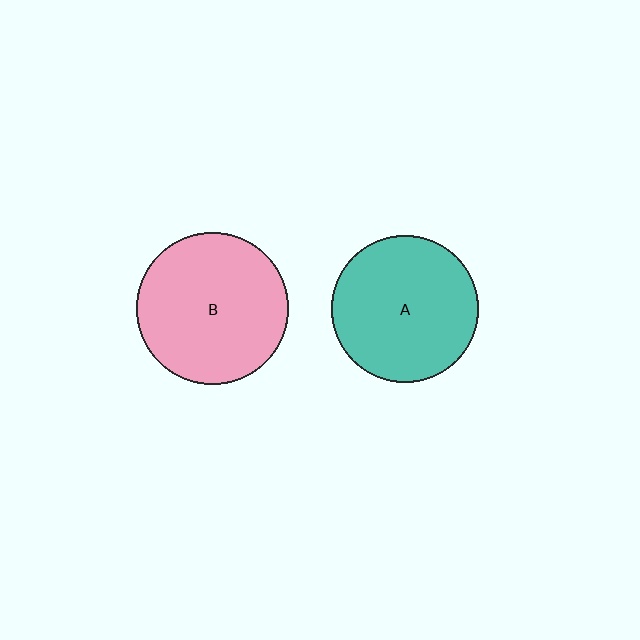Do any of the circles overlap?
No, none of the circles overlap.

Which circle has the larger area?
Circle B (pink).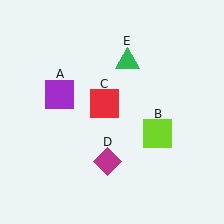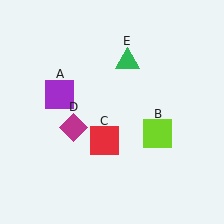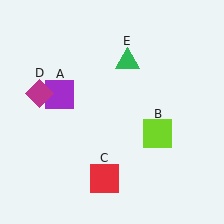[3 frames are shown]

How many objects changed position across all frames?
2 objects changed position: red square (object C), magenta diamond (object D).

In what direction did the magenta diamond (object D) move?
The magenta diamond (object D) moved up and to the left.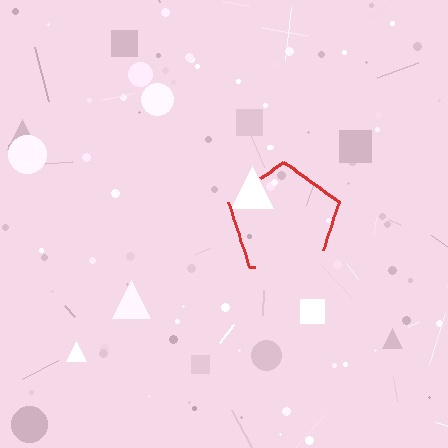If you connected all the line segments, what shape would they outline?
They would outline a pentagon.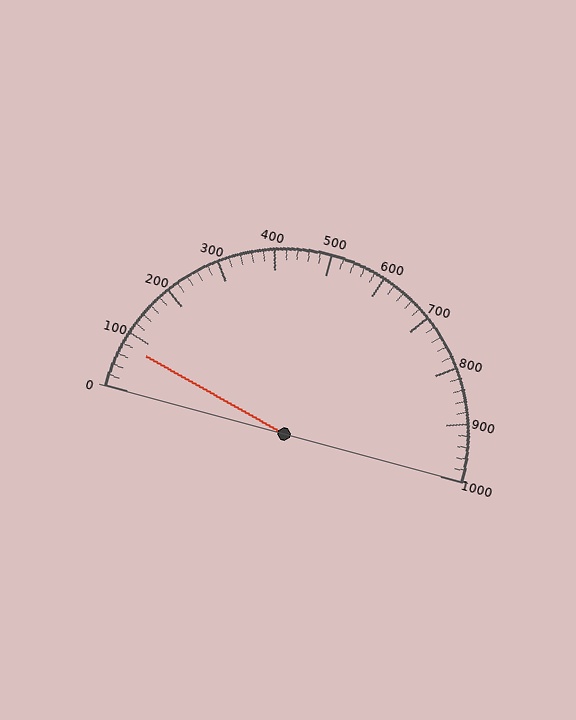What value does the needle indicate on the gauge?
The needle indicates approximately 80.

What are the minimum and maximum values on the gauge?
The gauge ranges from 0 to 1000.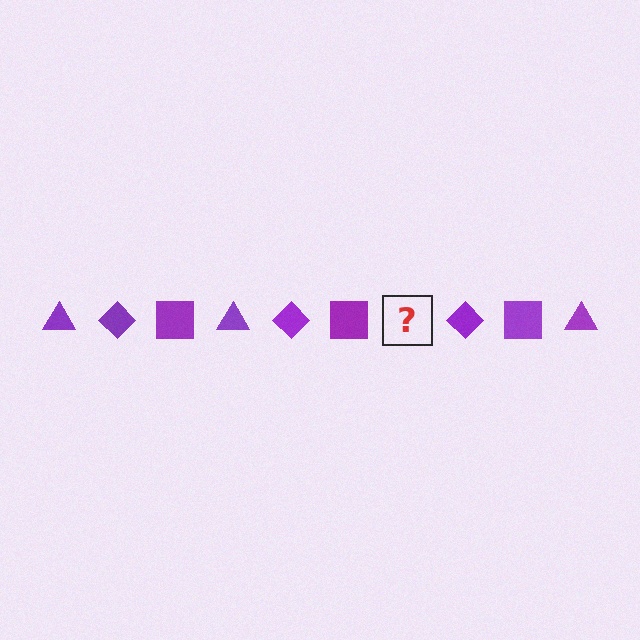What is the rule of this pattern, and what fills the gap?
The rule is that the pattern cycles through triangle, diamond, square shapes in purple. The gap should be filled with a purple triangle.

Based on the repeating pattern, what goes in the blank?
The blank should be a purple triangle.